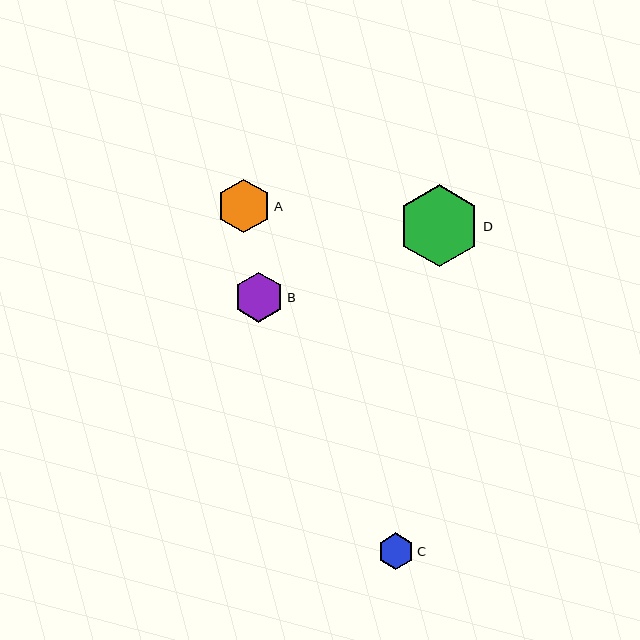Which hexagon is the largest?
Hexagon D is the largest with a size of approximately 82 pixels.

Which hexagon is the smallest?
Hexagon C is the smallest with a size of approximately 36 pixels.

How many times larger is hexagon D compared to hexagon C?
Hexagon D is approximately 2.3 times the size of hexagon C.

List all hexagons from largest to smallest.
From largest to smallest: D, A, B, C.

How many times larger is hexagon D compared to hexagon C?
Hexagon D is approximately 2.3 times the size of hexagon C.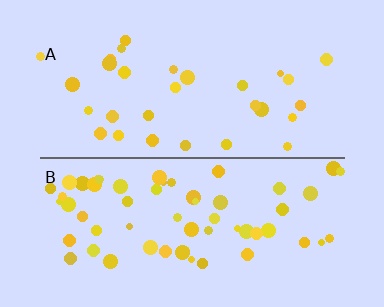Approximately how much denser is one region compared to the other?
Approximately 1.9× — region B over region A.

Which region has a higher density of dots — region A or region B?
B (the bottom).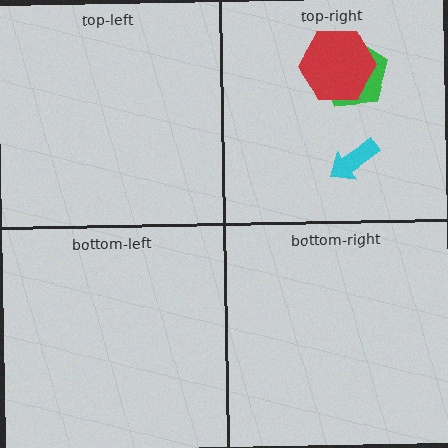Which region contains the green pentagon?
The top-right region.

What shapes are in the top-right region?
The green pentagon, the cyan arrow, the red hexagon.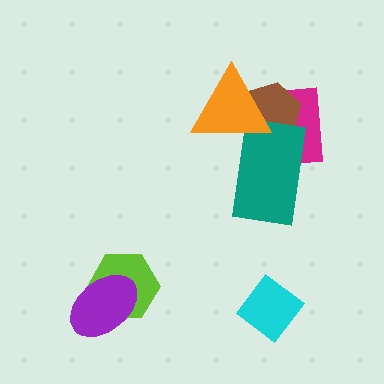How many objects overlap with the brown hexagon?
3 objects overlap with the brown hexagon.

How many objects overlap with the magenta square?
3 objects overlap with the magenta square.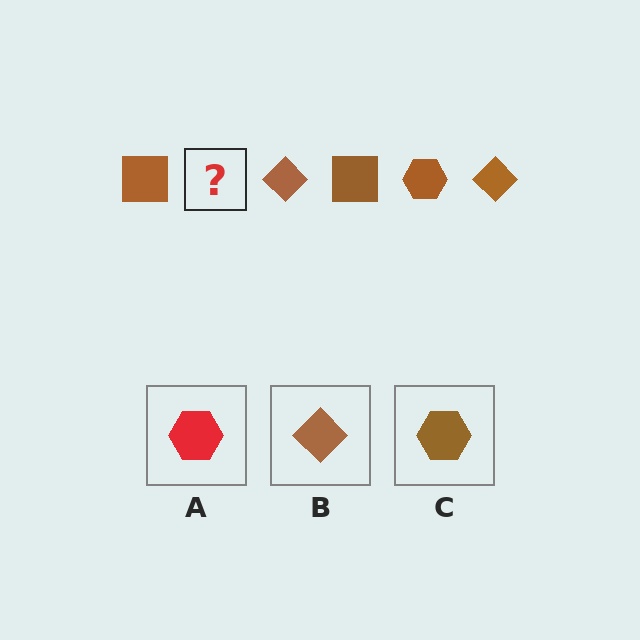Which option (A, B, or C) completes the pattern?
C.